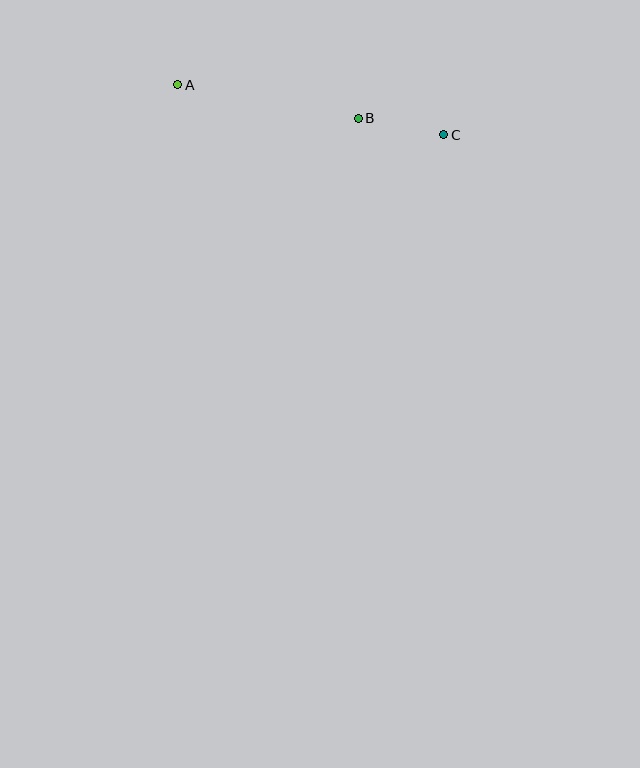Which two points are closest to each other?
Points B and C are closest to each other.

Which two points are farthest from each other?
Points A and C are farthest from each other.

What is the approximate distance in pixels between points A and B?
The distance between A and B is approximately 184 pixels.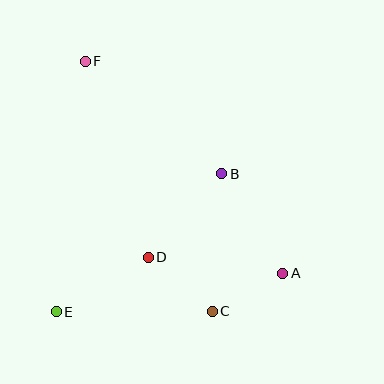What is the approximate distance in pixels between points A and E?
The distance between A and E is approximately 230 pixels.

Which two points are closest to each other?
Points A and C are closest to each other.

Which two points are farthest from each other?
Points A and F are farthest from each other.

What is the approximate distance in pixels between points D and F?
The distance between D and F is approximately 206 pixels.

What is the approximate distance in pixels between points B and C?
The distance between B and C is approximately 138 pixels.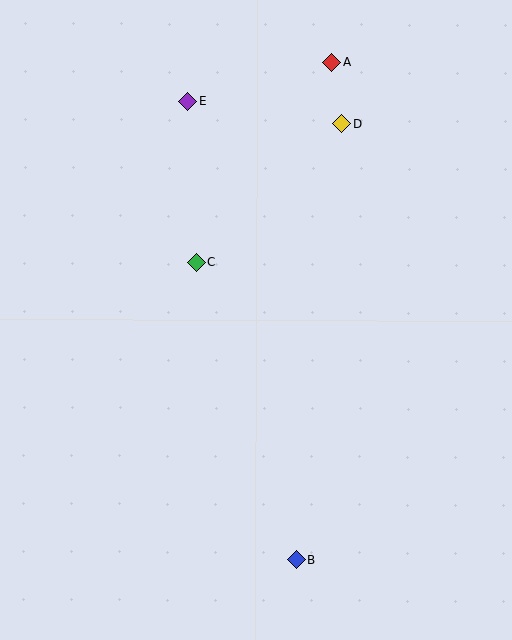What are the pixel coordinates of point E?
Point E is at (187, 101).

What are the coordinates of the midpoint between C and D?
The midpoint between C and D is at (269, 193).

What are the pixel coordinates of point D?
Point D is at (342, 124).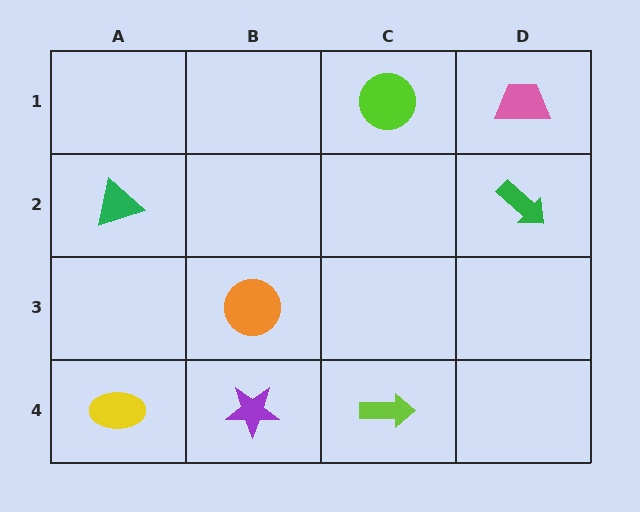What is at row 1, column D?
A pink trapezoid.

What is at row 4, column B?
A purple star.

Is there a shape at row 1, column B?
No, that cell is empty.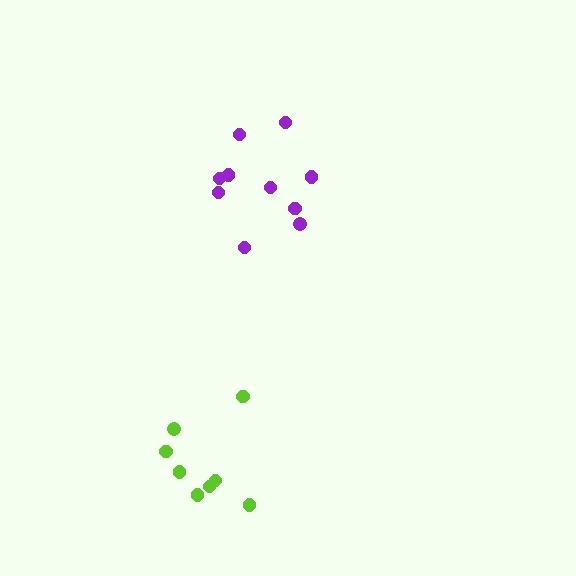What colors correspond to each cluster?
The clusters are colored: purple, lime.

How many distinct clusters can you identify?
There are 2 distinct clusters.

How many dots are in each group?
Group 1: 10 dots, Group 2: 8 dots (18 total).